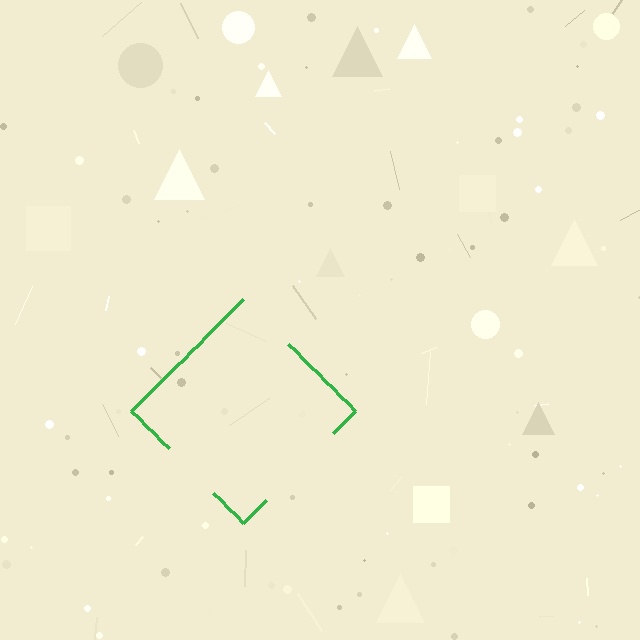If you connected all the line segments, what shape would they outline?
They would outline a diamond.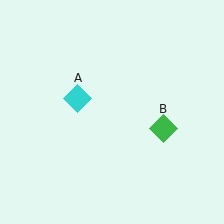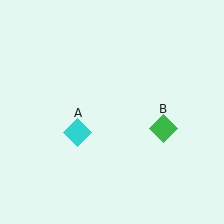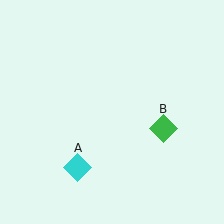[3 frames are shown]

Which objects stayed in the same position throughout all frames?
Green diamond (object B) remained stationary.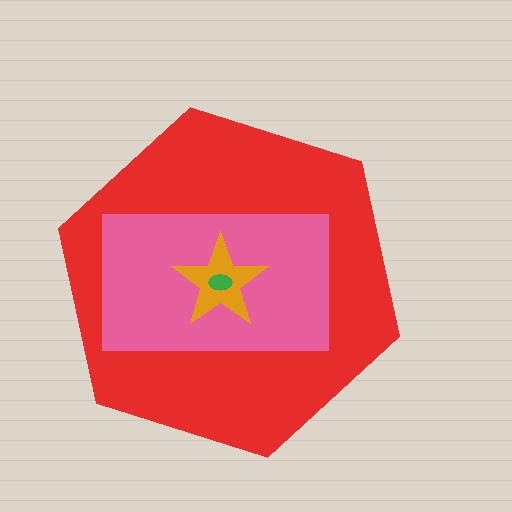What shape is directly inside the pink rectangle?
The orange star.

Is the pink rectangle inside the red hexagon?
Yes.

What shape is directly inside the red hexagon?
The pink rectangle.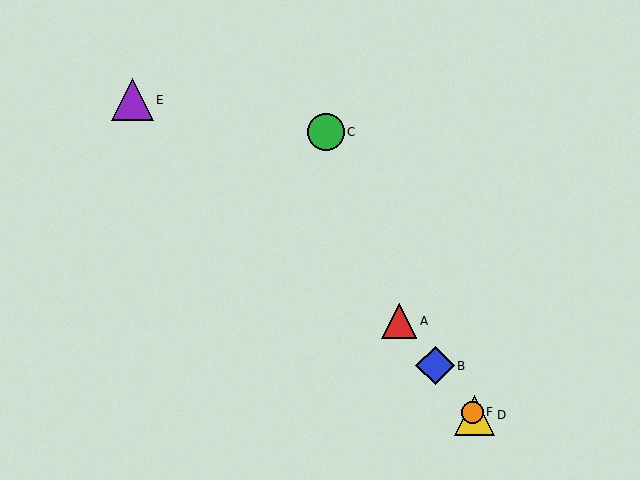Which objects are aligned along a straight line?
Objects A, B, D, F are aligned along a straight line.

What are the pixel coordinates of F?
Object F is at (472, 412).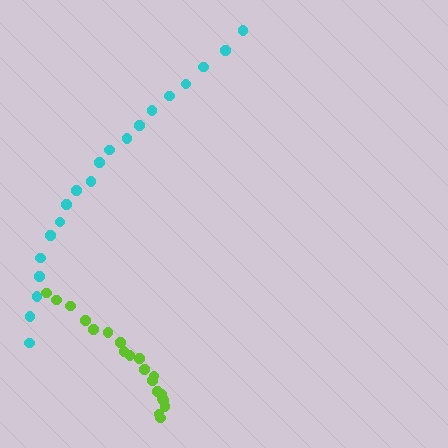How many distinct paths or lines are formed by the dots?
There are 2 distinct paths.